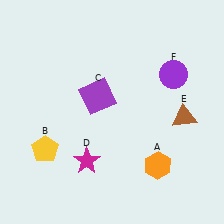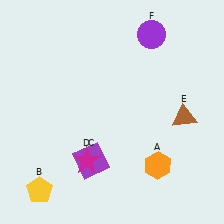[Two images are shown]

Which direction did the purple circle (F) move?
The purple circle (F) moved up.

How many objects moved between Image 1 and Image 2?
3 objects moved between the two images.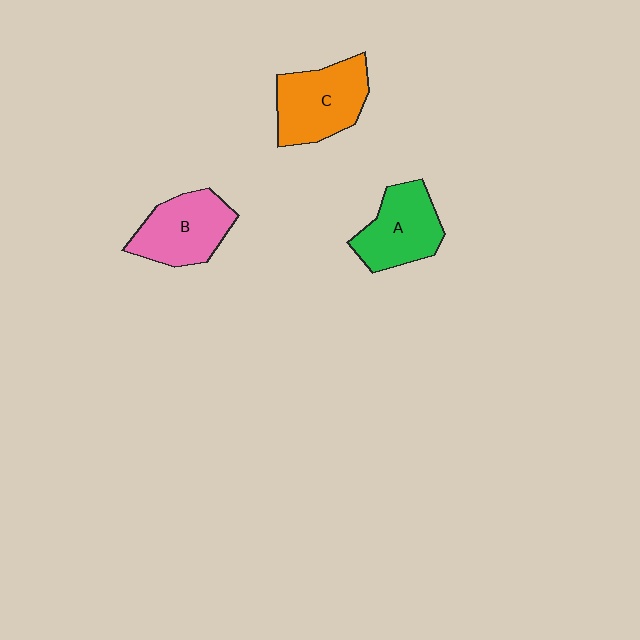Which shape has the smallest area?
Shape A (green).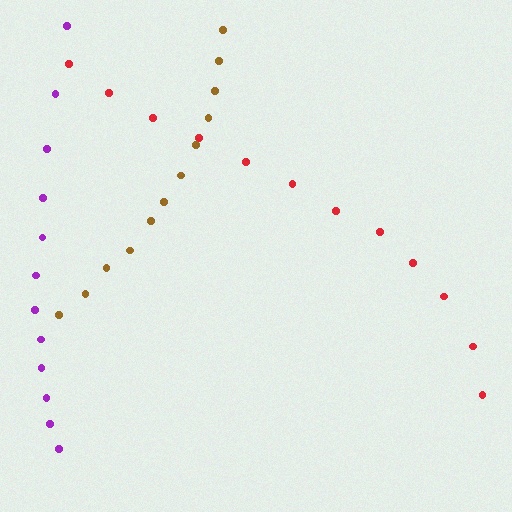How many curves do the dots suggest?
There are 3 distinct paths.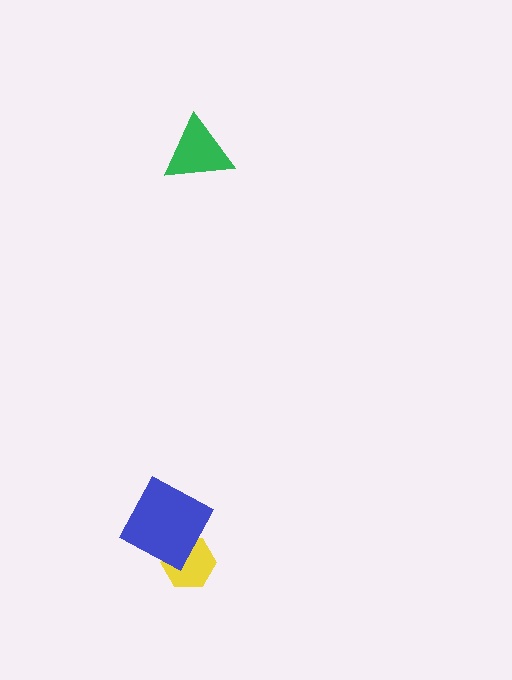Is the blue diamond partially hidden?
No, no other shape covers it.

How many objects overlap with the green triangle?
0 objects overlap with the green triangle.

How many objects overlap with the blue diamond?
1 object overlaps with the blue diamond.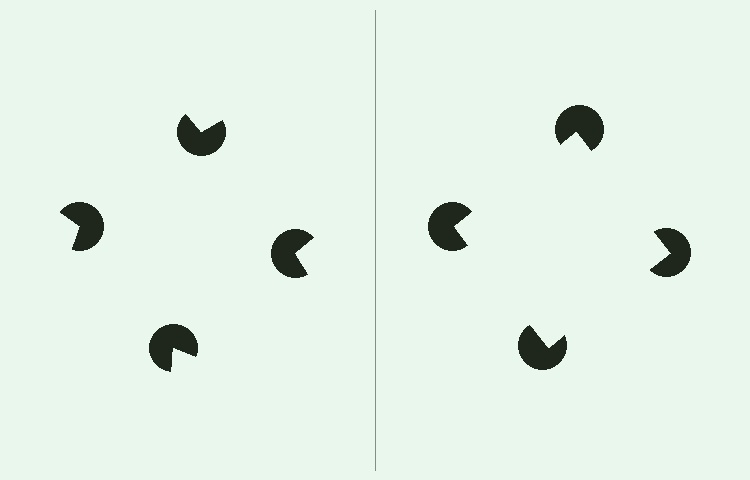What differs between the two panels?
The pac-man discs are positioned identically on both sides; only the wedge orientations differ. On the right they align to a square; on the left they are misaligned.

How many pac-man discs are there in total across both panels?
8 — 4 on each side.